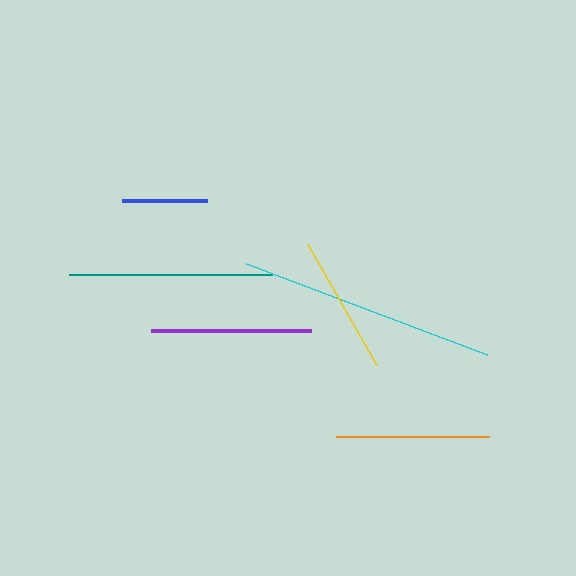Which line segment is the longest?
The cyan line is the longest at approximately 258 pixels.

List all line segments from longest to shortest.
From longest to shortest: cyan, teal, purple, orange, yellow, blue.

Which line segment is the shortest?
The blue line is the shortest at approximately 85 pixels.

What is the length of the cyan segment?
The cyan segment is approximately 258 pixels long.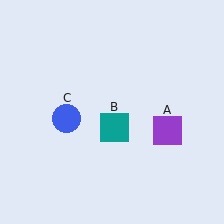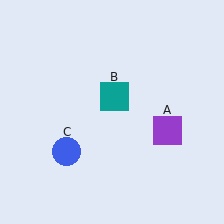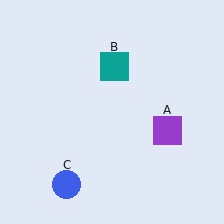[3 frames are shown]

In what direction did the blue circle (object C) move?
The blue circle (object C) moved down.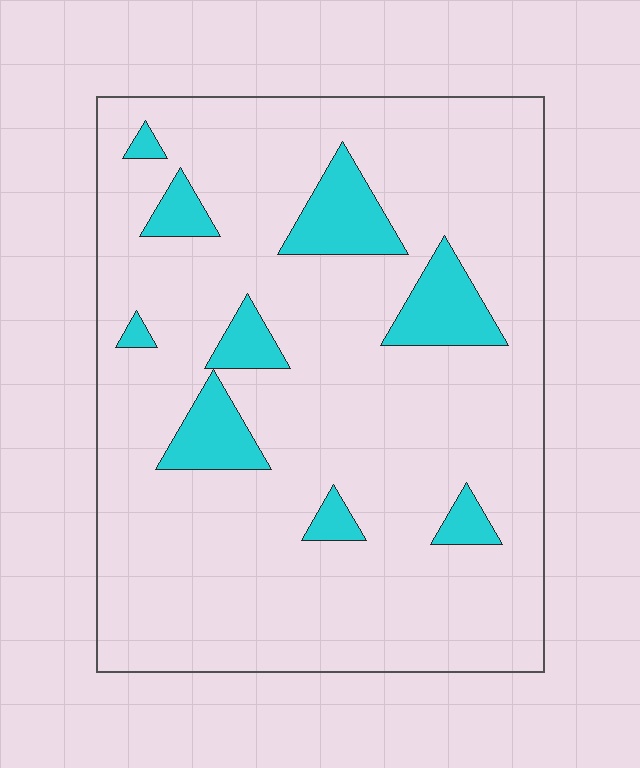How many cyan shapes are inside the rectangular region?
9.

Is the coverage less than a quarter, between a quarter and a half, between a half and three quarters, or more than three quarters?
Less than a quarter.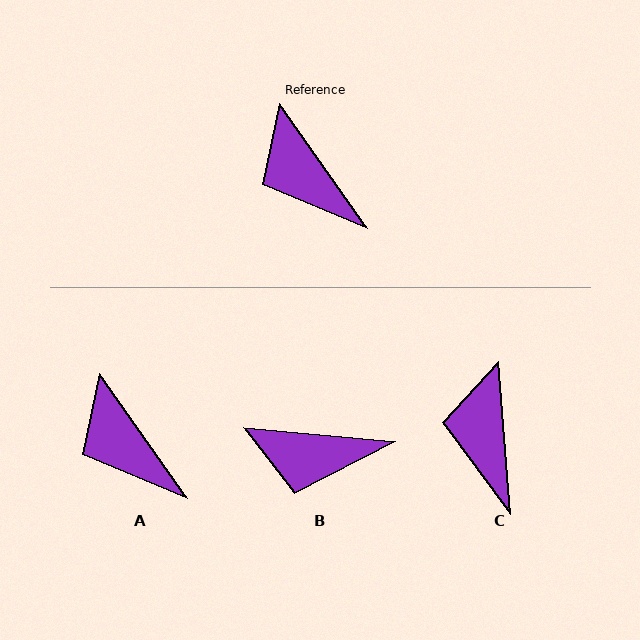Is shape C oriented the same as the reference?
No, it is off by about 31 degrees.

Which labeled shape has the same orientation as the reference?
A.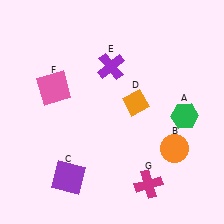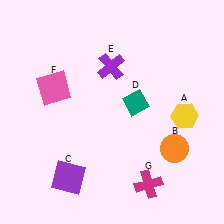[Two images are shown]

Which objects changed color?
A changed from green to yellow. D changed from orange to teal.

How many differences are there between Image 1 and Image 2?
There are 2 differences between the two images.